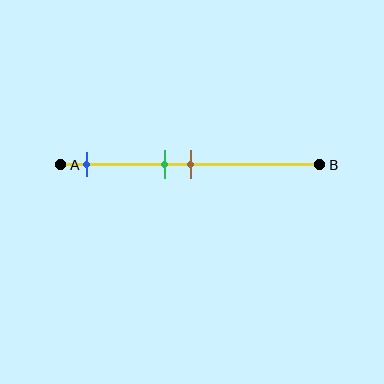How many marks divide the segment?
There are 3 marks dividing the segment.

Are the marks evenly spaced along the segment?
No, the marks are not evenly spaced.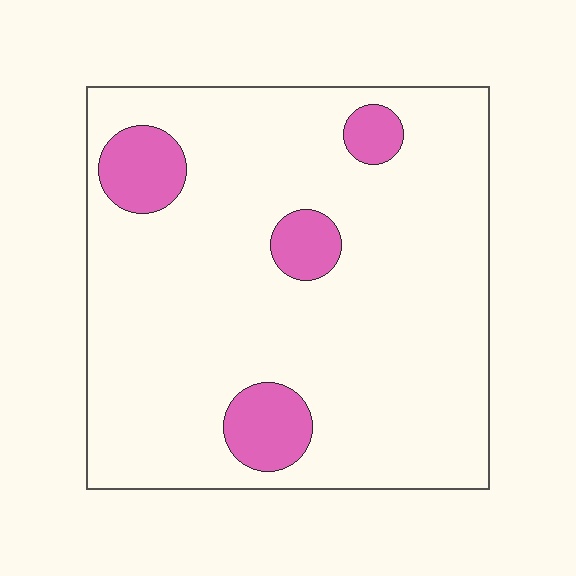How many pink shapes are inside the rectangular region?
4.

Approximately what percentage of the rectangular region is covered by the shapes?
Approximately 10%.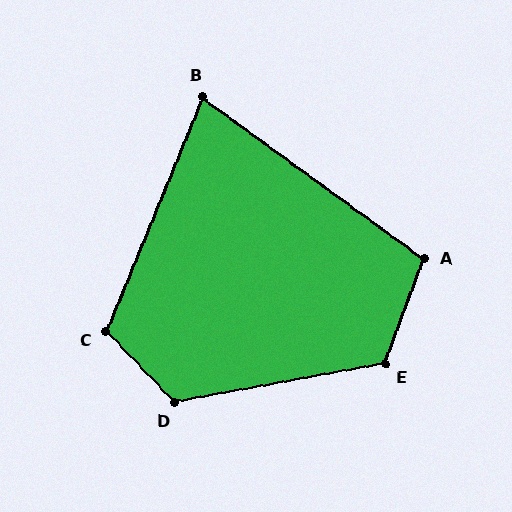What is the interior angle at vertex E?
Approximately 121 degrees (obtuse).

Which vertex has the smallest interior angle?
B, at approximately 76 degrees.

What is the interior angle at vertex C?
Approximately 114 degrees (obtuse).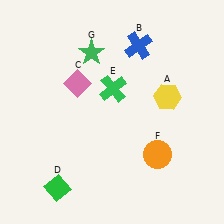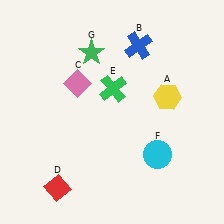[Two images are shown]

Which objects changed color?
D changed from green to red. F changed from orange to cyan.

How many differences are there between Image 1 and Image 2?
There are 2 differences between the two images.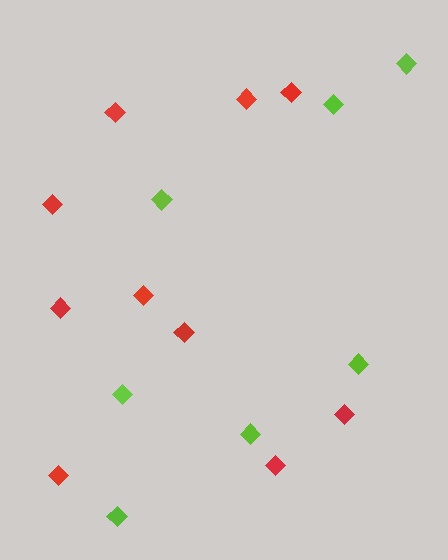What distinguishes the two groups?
There are 2 groups: one group of red diamonds (10) and one group of lime diamonds (7).